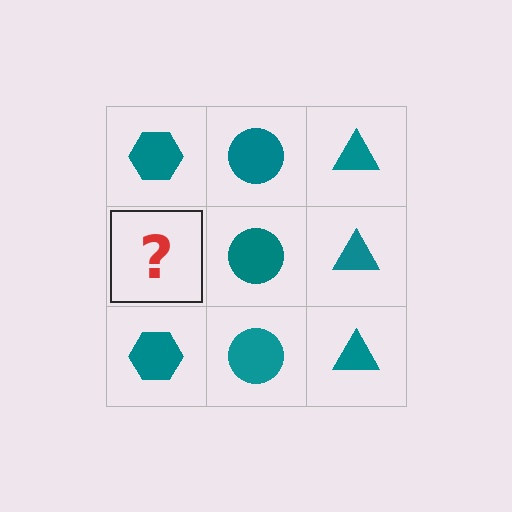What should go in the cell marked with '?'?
The missing cell should contain a teal hexagon.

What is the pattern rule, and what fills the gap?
The rule is that each column has a consistent shape. The gap should be filled with a teal hexagon.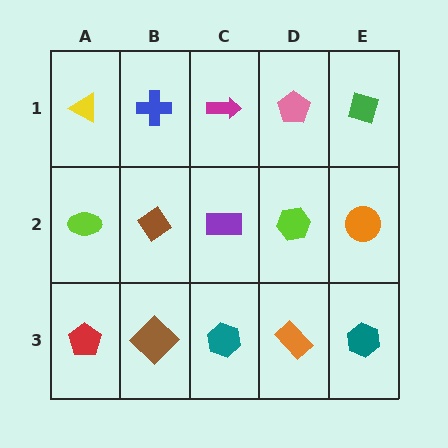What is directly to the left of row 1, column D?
A magenta arrow.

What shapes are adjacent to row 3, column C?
A purple rectangle (row 2, column C), a brown diamond (row 3, column B), an orange rectangle (row 3, column D).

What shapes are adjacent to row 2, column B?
A blue cross (row 1, column B), a brown diamond (row 3, column B), a lime ellipse (row 2, column A), a purple rectangle (row 2, column C).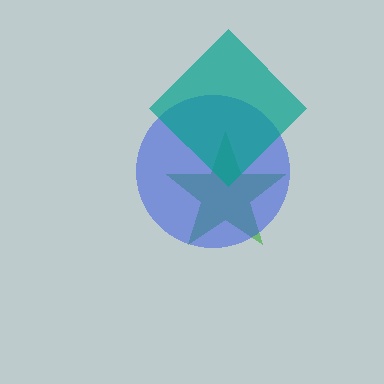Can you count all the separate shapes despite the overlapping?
Yes, there are 3 separate shapes.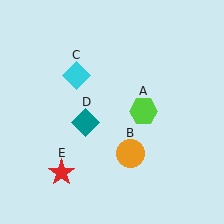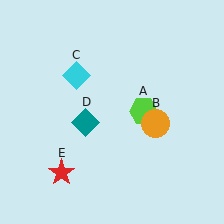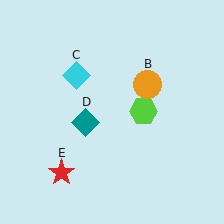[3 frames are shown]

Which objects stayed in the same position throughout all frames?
Lime hexagon (object A) and cyan diamond (object C) and teal diamond (object D) and red star (object E) remained stationary.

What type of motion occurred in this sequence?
The orange circle (object B) rotated counterclockwise around the center of the scene.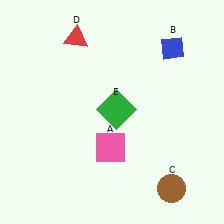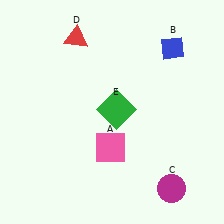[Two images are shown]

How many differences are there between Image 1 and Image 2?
There is 1 difference between the two images.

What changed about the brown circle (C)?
In Image 1, C is brown. In Image 2, it changed to magenta.